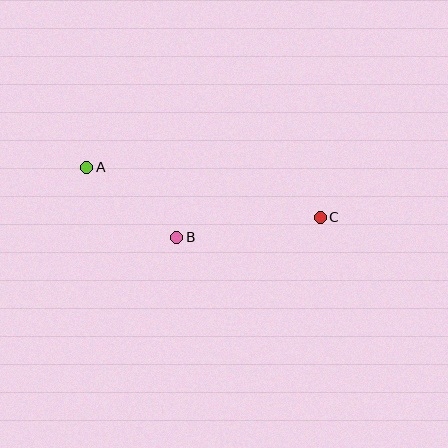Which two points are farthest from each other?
Points A and C are farthest from each other.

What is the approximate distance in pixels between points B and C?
The distance between B and C is approximately 145 pixels.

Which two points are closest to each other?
Points A and B are closest to each other.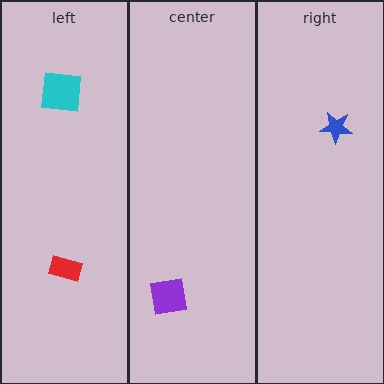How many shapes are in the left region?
2.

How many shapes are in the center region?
1.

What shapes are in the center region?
The purple square.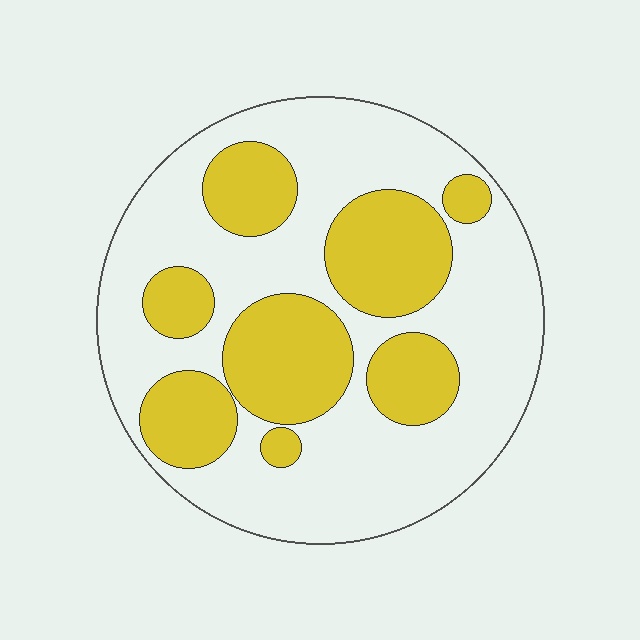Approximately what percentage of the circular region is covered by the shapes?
Approximately 35%.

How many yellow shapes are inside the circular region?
8.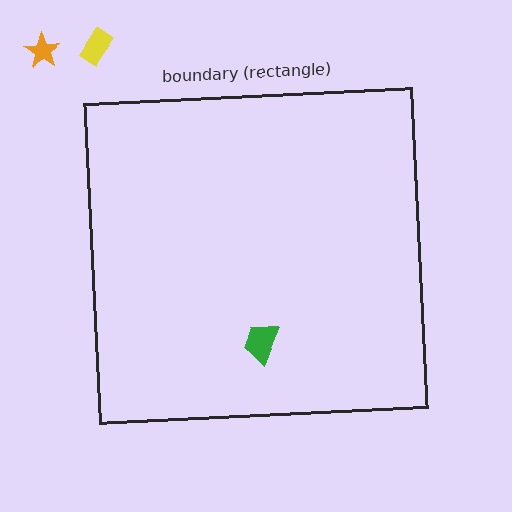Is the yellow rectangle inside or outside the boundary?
Outside.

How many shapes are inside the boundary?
1 inside, 2 outside.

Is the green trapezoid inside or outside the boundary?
Inside.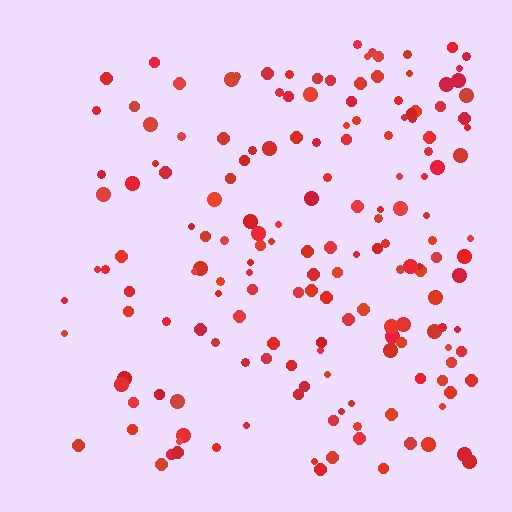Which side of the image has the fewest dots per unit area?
The left.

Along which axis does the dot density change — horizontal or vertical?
Horizontal.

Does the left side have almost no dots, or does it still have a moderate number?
Still a moderate number, just noticeably fewer than the right.